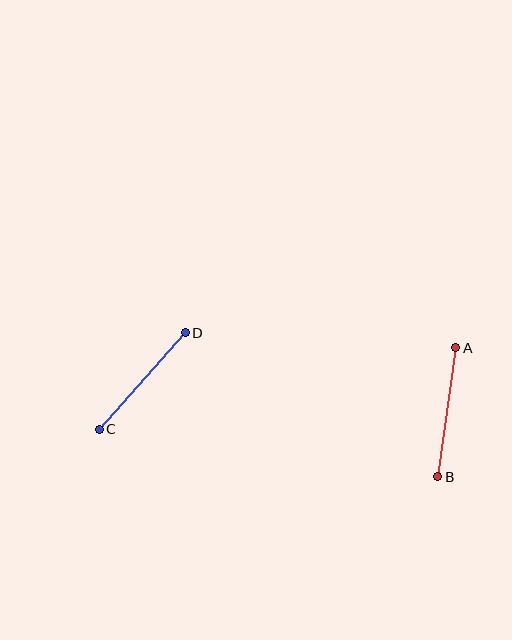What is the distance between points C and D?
The distance is approximately 130 pixels.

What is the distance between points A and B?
The distance is approximately 130 pixels.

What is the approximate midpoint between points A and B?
The midpoint is at approximately (447, 412) pixels.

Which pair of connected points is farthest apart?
Points A and B are farthest apart.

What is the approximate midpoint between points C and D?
The midpoint is at approximately (142, 381) pixels.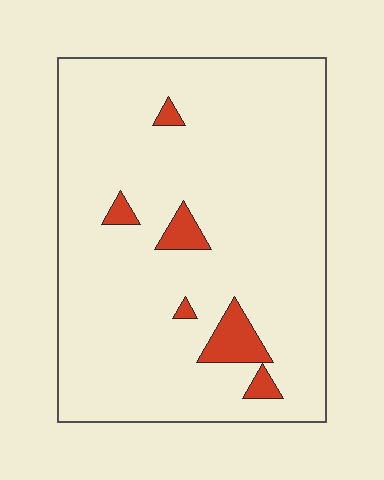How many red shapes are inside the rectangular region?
6.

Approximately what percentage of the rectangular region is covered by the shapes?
Approximately 5%.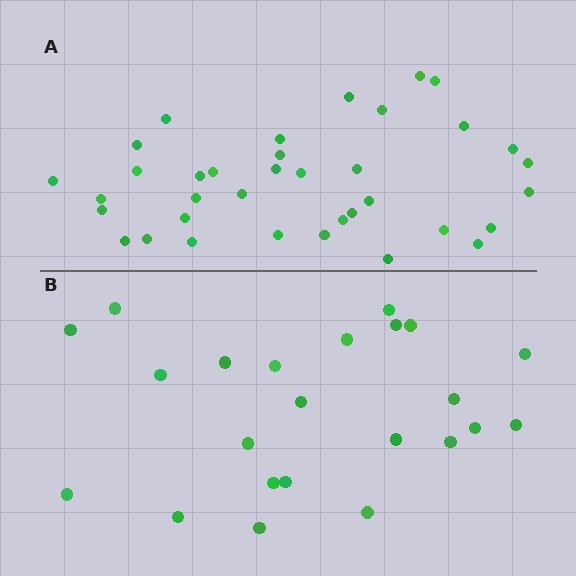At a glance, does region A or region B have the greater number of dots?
Region A (the top region) has more dots.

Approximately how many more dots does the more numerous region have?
Region A has approximately 15 more dots than region B.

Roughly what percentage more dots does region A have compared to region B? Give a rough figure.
About 55% more.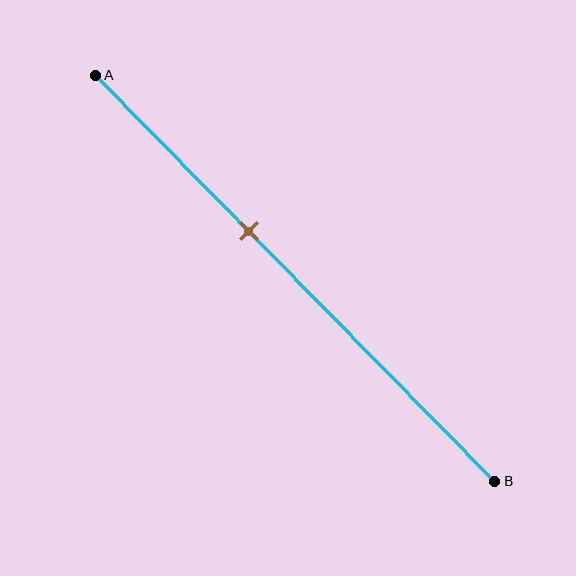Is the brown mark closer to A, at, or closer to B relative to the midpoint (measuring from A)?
The brown mark is closer to point A than the midpoint of segment AB.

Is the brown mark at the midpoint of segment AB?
No, the mark is at about 40% from A, not at the 50% midpoint.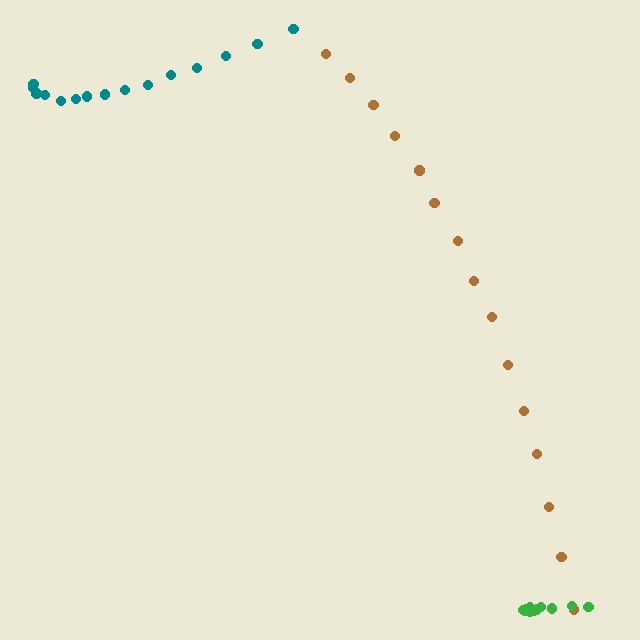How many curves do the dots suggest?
There are 3 distinct paths.